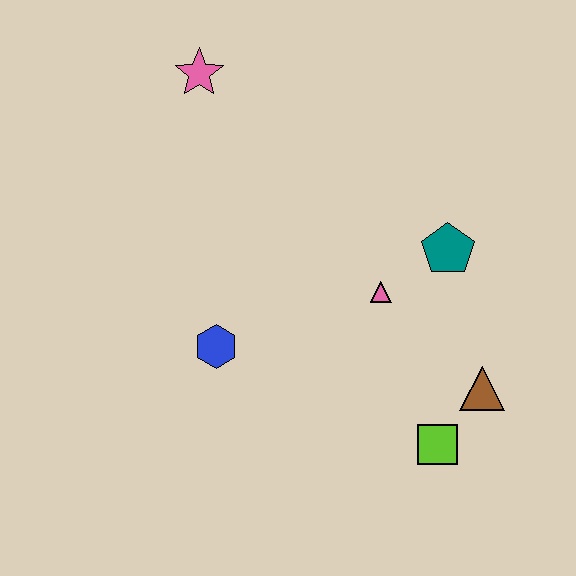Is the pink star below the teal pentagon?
No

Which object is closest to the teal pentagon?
The pink triangle is closest to the teal pentagon.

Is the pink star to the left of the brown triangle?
Yes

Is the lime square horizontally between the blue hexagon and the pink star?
No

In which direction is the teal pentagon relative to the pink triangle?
The teal pentagon is to the right of the pink triangle.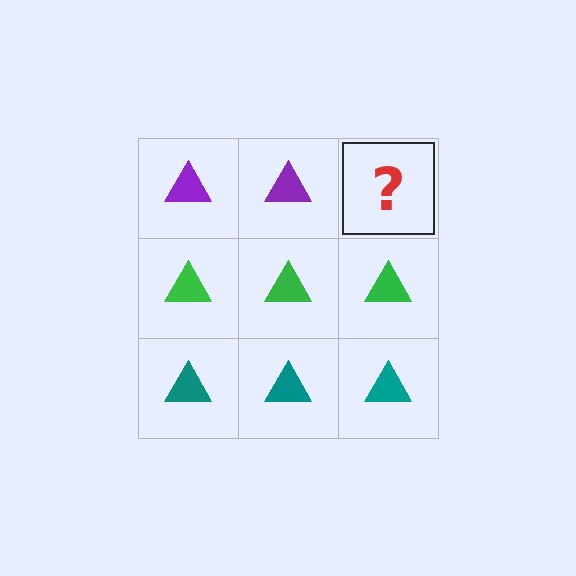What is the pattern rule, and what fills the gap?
The rule is that each row has a consistent color. The gap should be filled with a purple triangle.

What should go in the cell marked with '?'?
The missing cell should contain a purple triangle.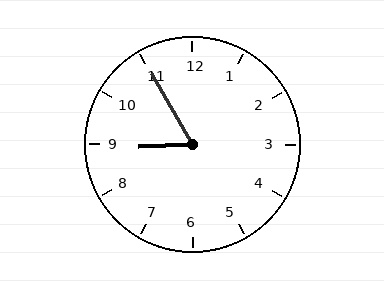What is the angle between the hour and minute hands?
Approximately 62 degrees.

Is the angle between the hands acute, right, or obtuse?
It is acute.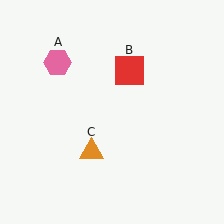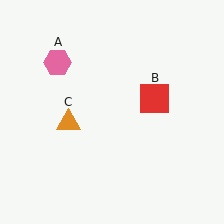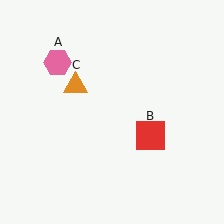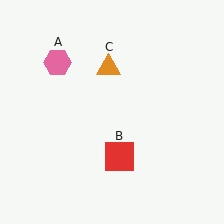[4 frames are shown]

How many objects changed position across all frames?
2 objects changed position: red square (object B), orange triangle (object C).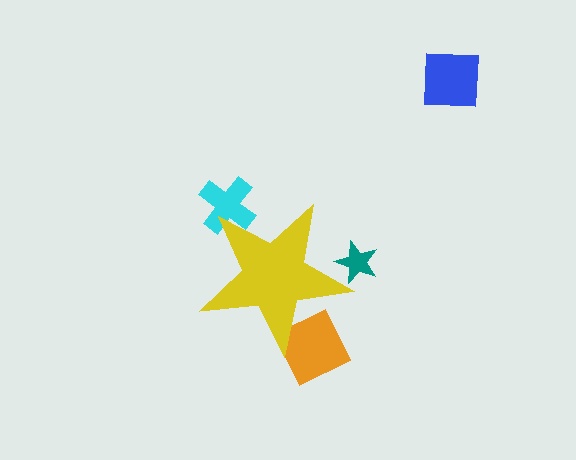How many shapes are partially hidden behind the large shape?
3 shapes are partially hidden.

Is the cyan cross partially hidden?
Yes, the cyan cross is partially hidden behind the yellow star.